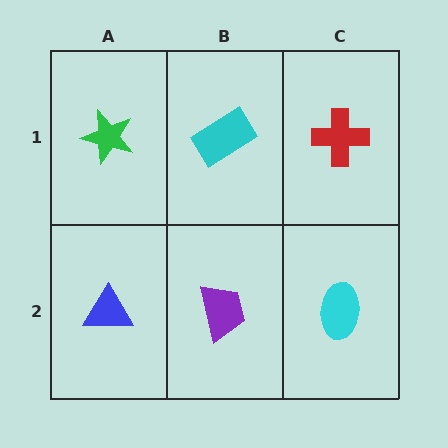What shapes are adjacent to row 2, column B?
A cyan rectangle (row 1, column B), a blue triangle (row 2, column A), a cyan ellipse (row 2, column C).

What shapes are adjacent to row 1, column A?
A blue triangle (row 2, column A), a cyan rectangle (row 1, column B).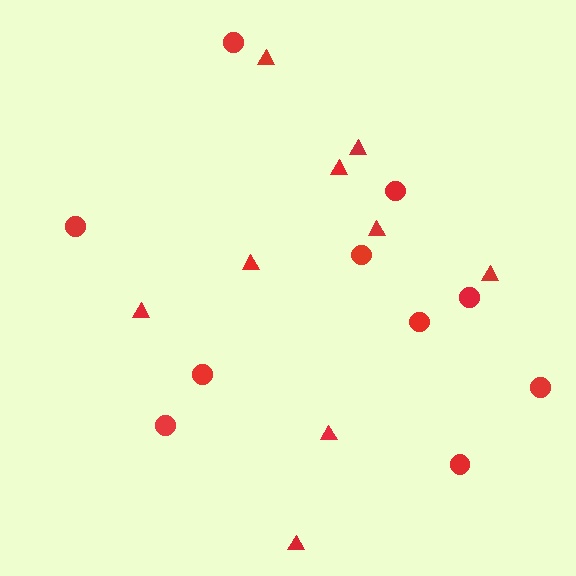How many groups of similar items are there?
There are 2 groups: one group of triangles (9) and one group of circles (10).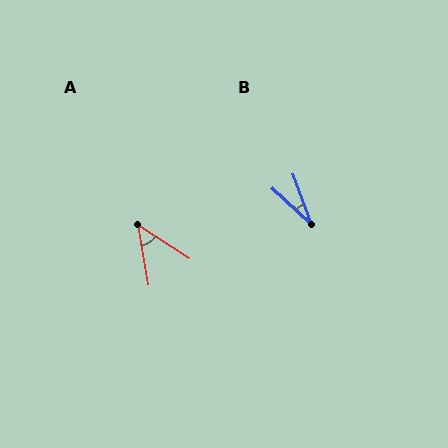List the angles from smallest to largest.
B (27°), A (47°).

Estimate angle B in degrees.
Approximately 27 degrees.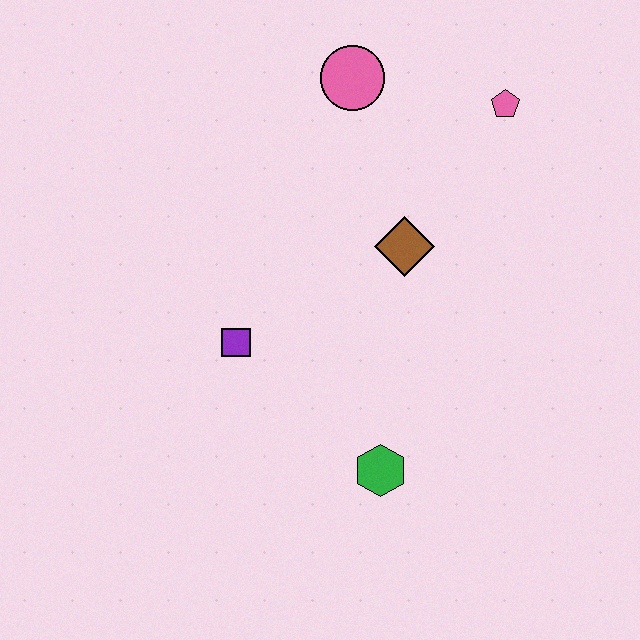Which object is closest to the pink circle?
The pink pentagon is closest to the pink circle.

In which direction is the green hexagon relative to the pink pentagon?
The green hexagon is below the pink pentagon.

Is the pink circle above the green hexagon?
Yes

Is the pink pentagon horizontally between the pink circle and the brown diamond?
No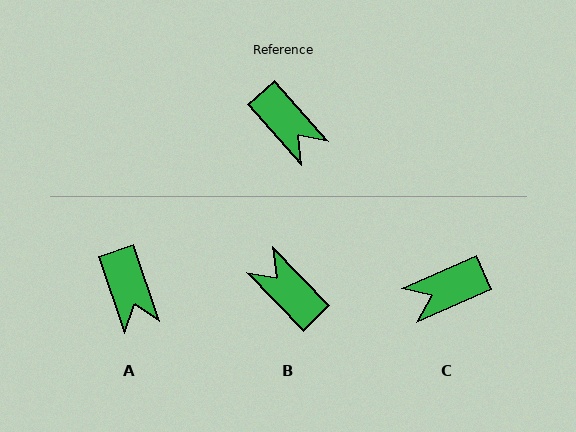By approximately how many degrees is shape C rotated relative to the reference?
Approximately 108 degrees clockwise.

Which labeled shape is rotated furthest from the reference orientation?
B, about 178 degrees away.